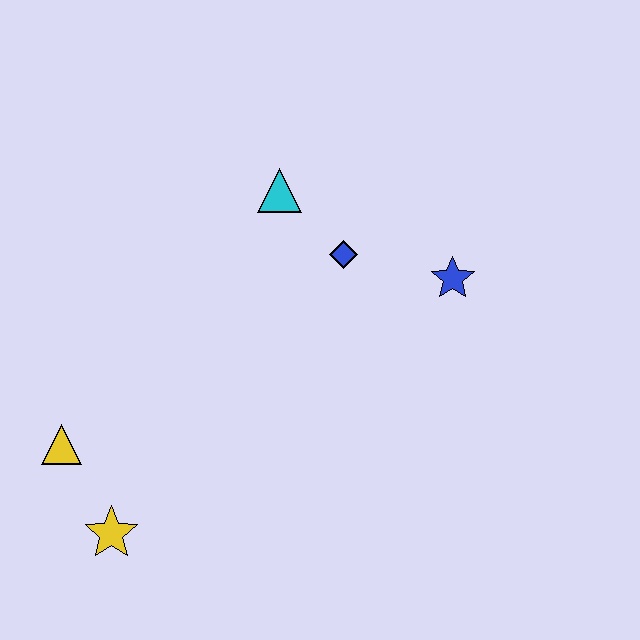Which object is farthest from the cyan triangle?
The yellow star is farthest from the cyan triangle.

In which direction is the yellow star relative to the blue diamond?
The yellow star is below the blue diamond.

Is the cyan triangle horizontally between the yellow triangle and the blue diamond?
Yes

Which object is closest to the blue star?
The blue diamond is closest to the blue star.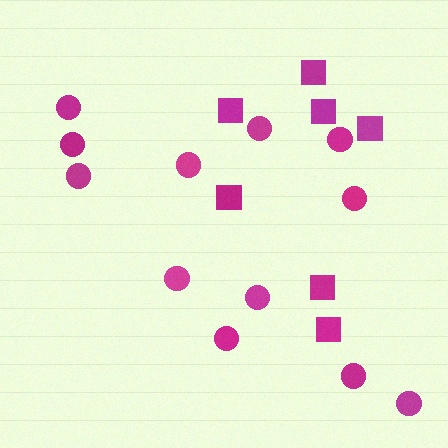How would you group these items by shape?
There are 2 groups: one group of circles (12) and one group of squares (7).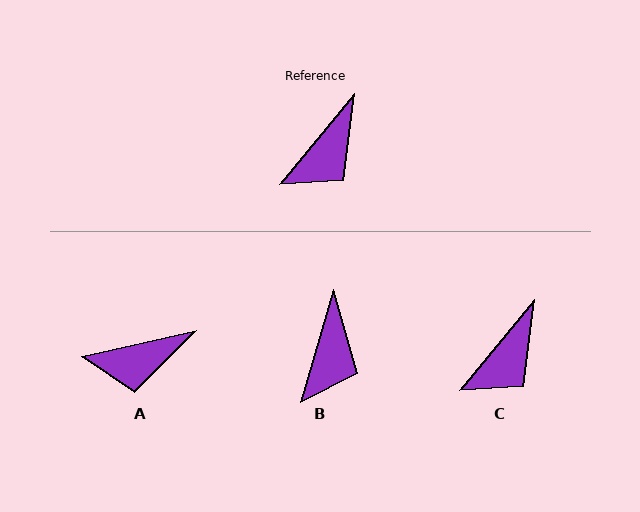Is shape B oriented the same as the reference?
No, it is off by about 23 degrees.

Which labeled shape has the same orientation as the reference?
C.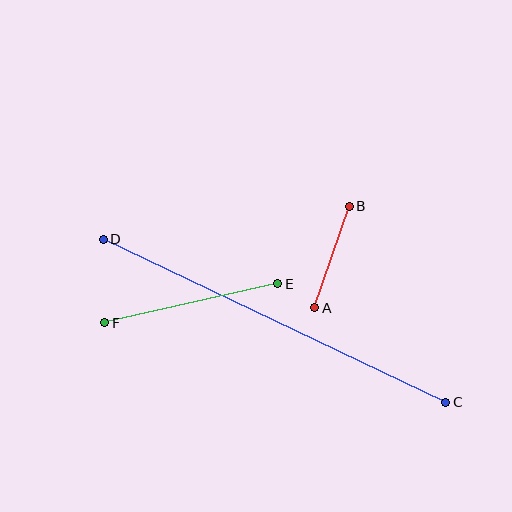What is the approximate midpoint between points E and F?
The midpoint is at approximately (191, 303) pixels.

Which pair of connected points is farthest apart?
Points C and D are farthest apart.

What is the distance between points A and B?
The distance is approximately 107 pixels.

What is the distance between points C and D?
The distance is approximately 379 pixels.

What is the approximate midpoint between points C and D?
The midpoint is at approximately (274, 321) pixels.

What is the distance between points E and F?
The distance is approximately 177 pixels.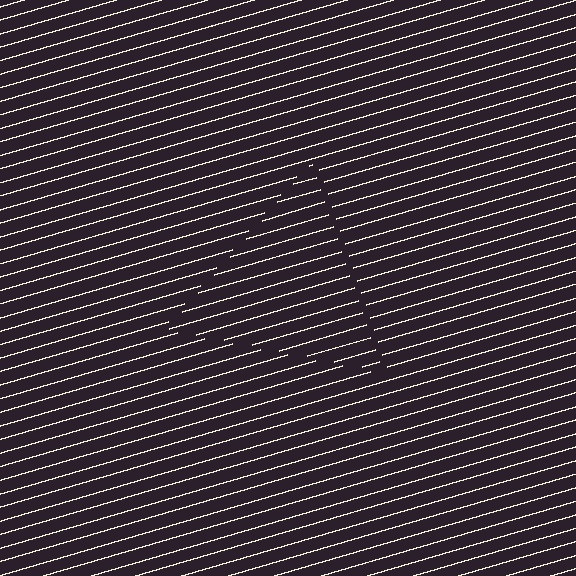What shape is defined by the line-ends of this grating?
An illusory triangle. The interior of the shape contains the same grating, shifted by half a period — the contour is defined by the phase discontinuity where line-ends from the inner and outer gratings abut.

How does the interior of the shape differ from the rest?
The interior of the shape contains the same grating, shifted by half a period — the contour is defined by the phase discontinuity where line-ends from the inner and outer gratings abut.